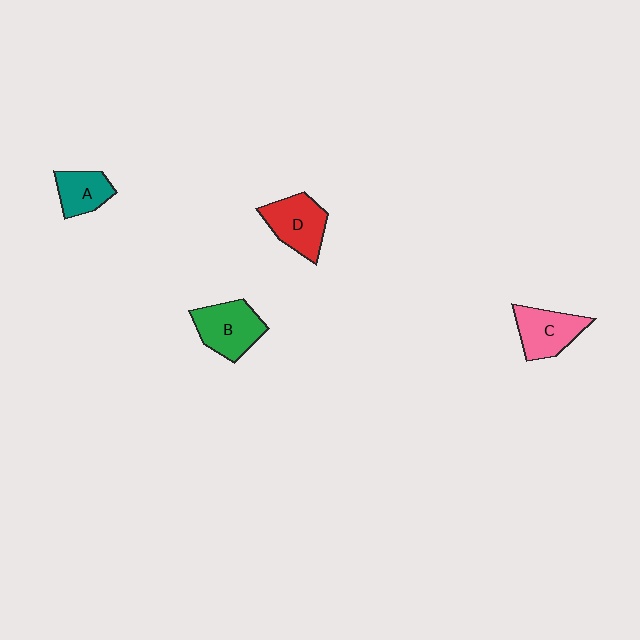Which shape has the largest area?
Shape B (green).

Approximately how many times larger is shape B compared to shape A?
Approximately 1.4 times.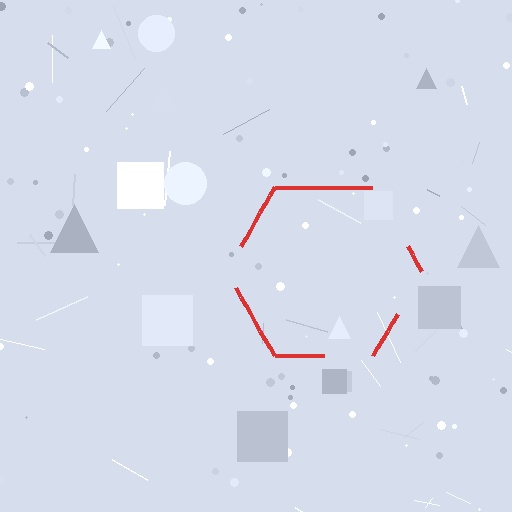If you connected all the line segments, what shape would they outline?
They would outline a hexagon.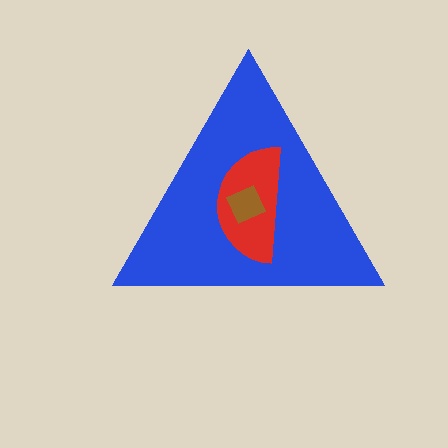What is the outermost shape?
The blue triangle.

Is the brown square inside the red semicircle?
Yes.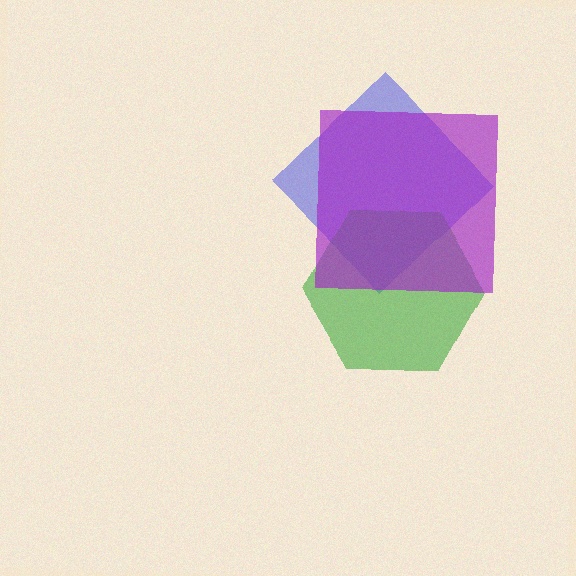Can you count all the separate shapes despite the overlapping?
Yes, there are 3 separate shapes.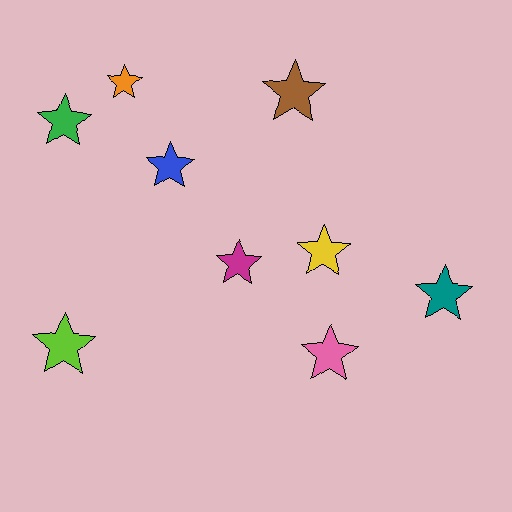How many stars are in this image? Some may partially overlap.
There are 9 stars.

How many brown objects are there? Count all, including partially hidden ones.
There is 1 brown object.